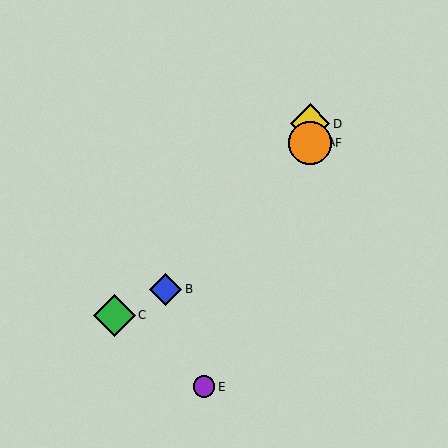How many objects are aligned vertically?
3 objects (A, D, F) are aligned vertically.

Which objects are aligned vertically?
Objects A, D, F are aligned vertically.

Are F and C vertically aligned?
No, F is at x≈310 and C is at x≈114.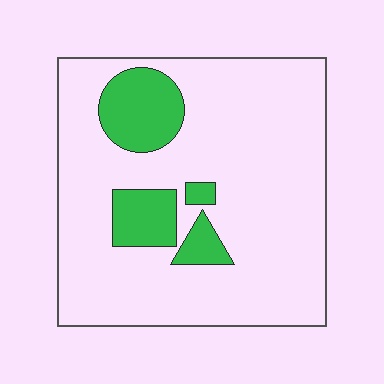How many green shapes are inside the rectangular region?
4.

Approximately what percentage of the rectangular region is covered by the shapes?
Approximately 15%.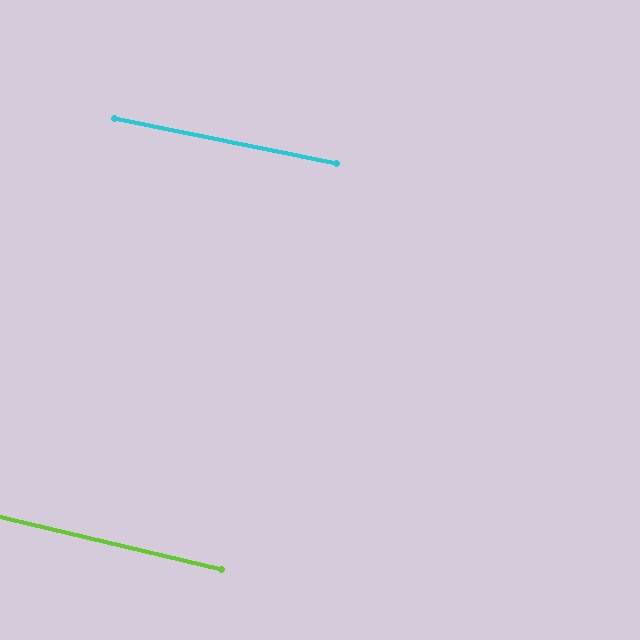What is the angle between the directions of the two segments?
Approximately 2 degrees.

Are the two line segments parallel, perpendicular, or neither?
Parallel — their directions differ by only 1.8°.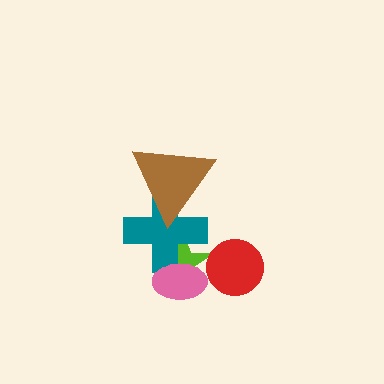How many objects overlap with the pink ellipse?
2 objects overlap with the pink ellipse.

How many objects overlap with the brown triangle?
1 object overlaps with the brown triangle.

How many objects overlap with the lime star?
3 objects overlap with the lime star.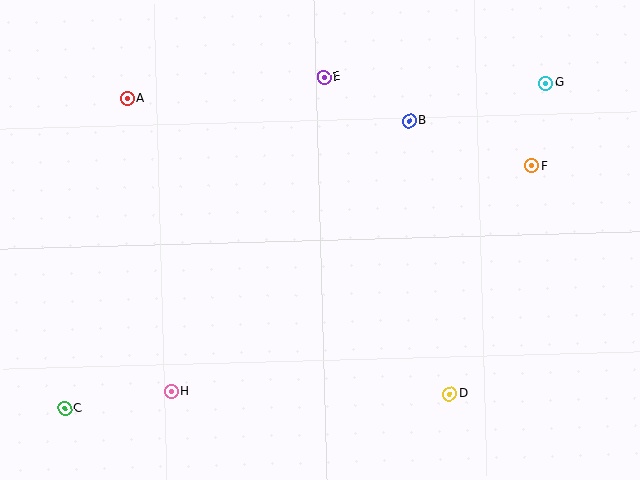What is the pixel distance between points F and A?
The distance between F and A is 410 pixels.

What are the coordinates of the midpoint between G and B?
The midpoint between G and B is at (477, 102).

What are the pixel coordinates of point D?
Point D is at (450, 394).